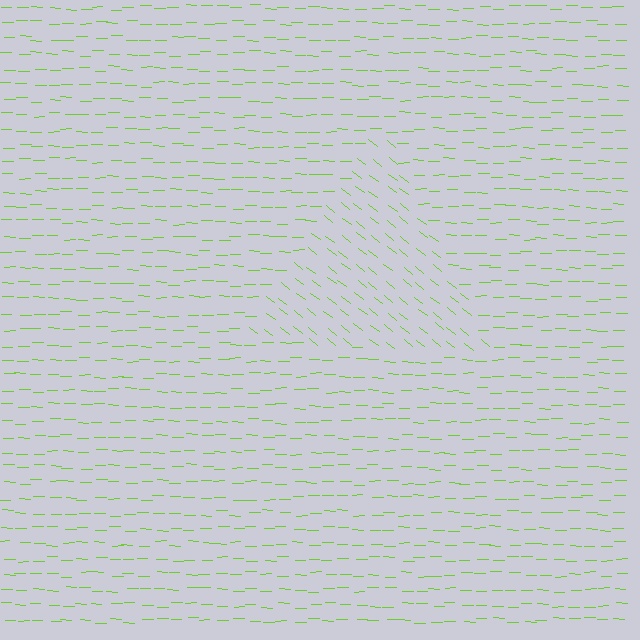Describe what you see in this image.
The image is filled with small lime line segments. A triangle region in the image has lines oriented differently from the surrounding lines, creating a visible texture boundary.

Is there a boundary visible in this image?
Yes, there is a texture boundary formed by a change in line orientation.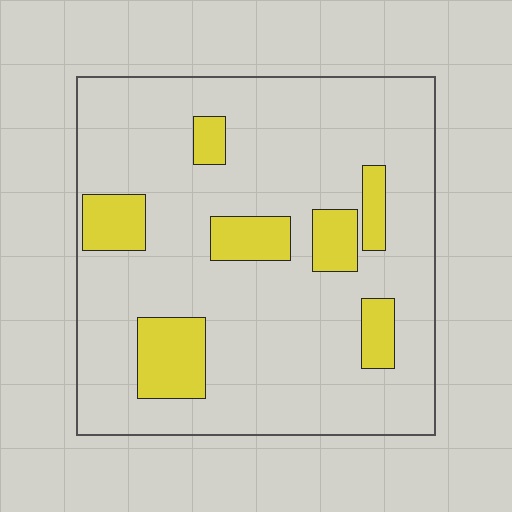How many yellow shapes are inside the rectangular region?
7.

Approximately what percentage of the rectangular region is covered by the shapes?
Approximately 15%.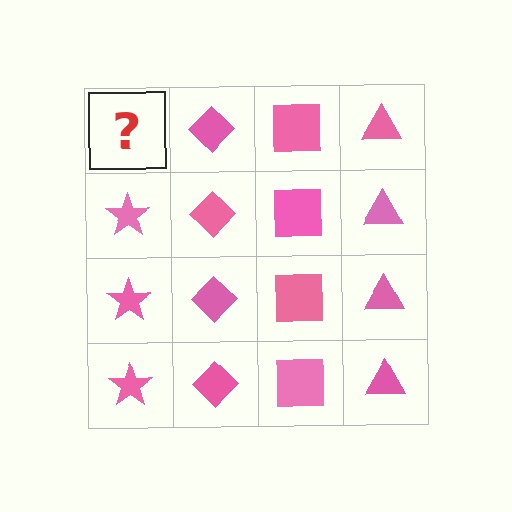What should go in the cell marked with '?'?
The missing cell should contain a pink star.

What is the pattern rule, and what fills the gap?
The rule is that each column has a consistent shape. The gap should be filled with a pink star.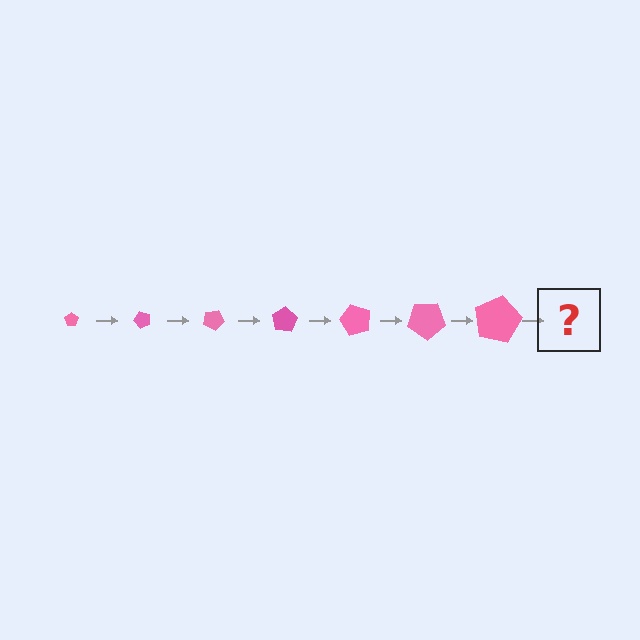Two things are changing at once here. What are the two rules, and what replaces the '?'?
The two rules are that the pentagon grows larger each step and it rotates 50 degrees each step. The '?' should be a pentagon, larger than the previous one and rotated 350 degrees from the start.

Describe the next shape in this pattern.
It should be a pentagon, larger than the previous one and rotated 350 degrees from the start.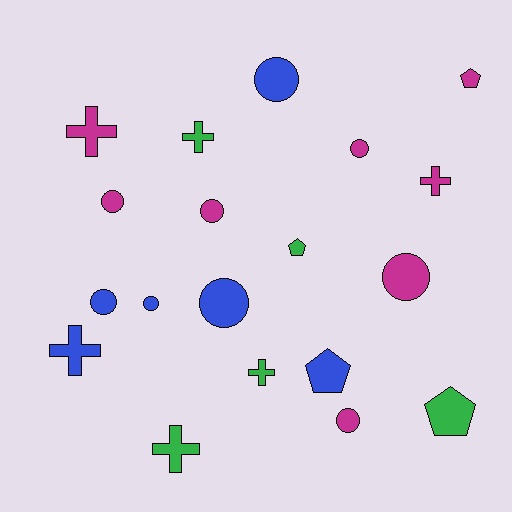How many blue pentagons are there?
There is 1 blue pentagon.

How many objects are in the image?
There are 19 objects.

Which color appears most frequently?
Magenta, with 8 objects.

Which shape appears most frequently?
Circle, with 9 objects.